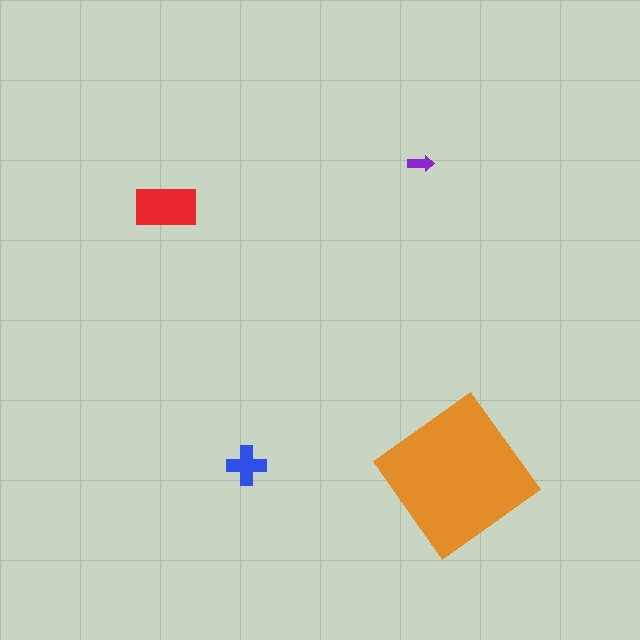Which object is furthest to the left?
The red rectangle is leftmost.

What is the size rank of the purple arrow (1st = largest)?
4th.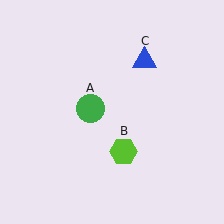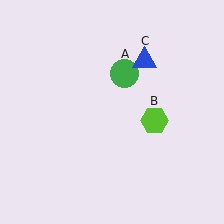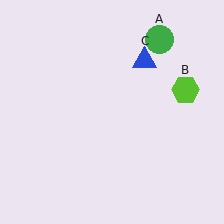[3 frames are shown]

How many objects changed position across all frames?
2 objects changed position: green circle (object A), lime hexagon (object B).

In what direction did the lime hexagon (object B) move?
The lime hexagon (object B) moved up and to the right.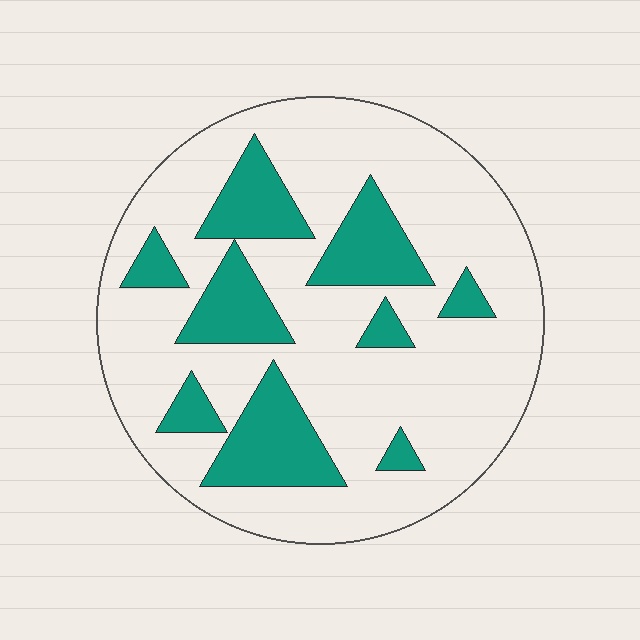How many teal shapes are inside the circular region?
9.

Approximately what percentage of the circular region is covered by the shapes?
Approximately 25%.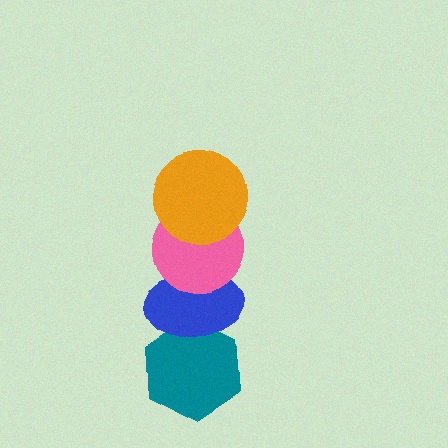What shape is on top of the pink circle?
The orange circle is on top of the pink circle.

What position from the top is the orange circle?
The orange circle is 1st from the top.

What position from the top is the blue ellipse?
The blue ellipse is 3rd from the top.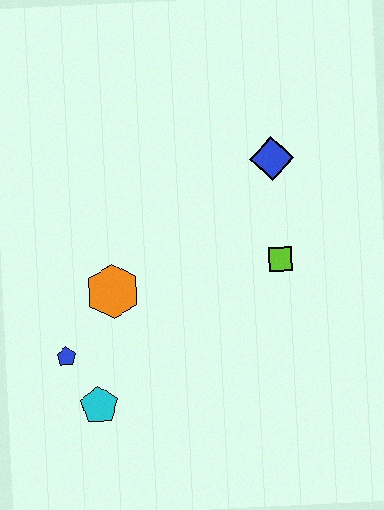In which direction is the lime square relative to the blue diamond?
The lime square is below the blue diamond.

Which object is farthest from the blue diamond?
The cyan pentagon is farthest from the blue diamond.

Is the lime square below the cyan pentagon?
No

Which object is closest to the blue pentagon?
The cyan pentagon is closest to the blue pentagon.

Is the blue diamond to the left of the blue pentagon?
No